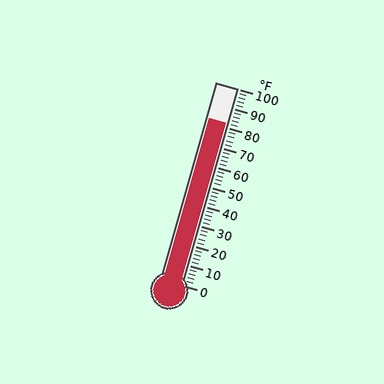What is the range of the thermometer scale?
The thermometer scale ranges from 0°F to 100°F.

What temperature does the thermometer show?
The thermometer shows approximately 82°F.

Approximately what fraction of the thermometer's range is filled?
The thermometer is filled to approximately 80% of its range.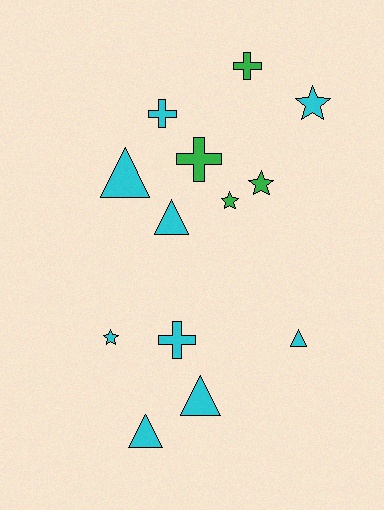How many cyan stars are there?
There are 2 cyan stars.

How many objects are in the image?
There are 13 objects.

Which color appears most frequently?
Cyan, with 9 objects.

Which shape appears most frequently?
Triangle, with 5 objects.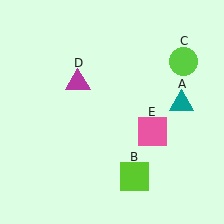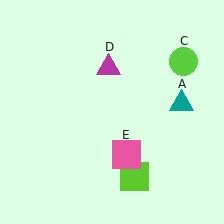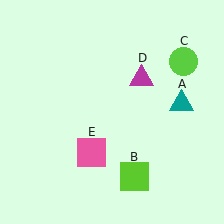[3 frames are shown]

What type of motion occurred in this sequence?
The magenta triangle (object D), pink square (object E) rotated clockwise around the center of the scene.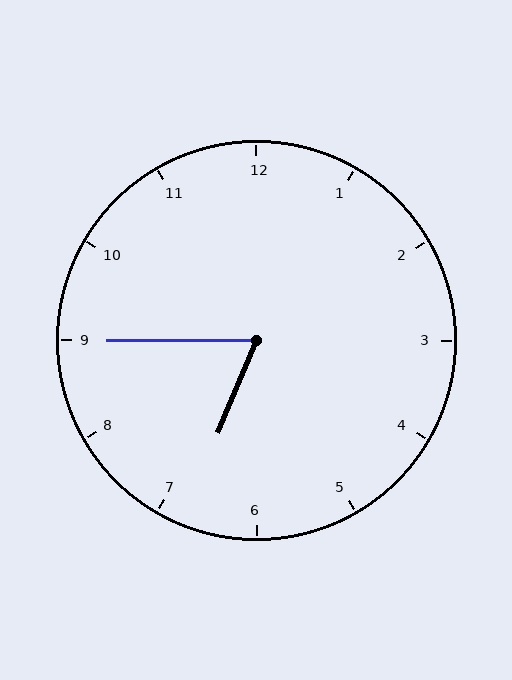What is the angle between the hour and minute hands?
Approximately 68 degrees.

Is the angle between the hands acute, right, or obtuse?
It is acute.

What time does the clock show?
6:45.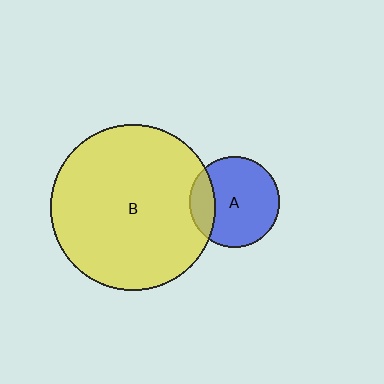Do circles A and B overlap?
Yes.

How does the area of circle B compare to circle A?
Approximately 3.3 times.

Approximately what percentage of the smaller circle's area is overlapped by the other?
Approximately 20%.